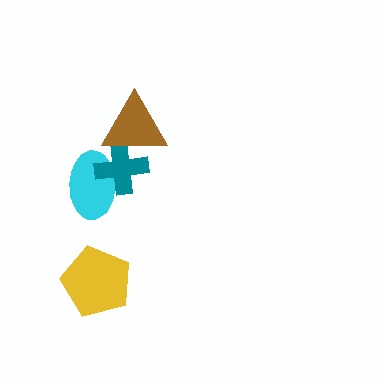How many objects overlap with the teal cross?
2 objects overlap with the teal cross.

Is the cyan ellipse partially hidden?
Yes, it is partially covered by another shape.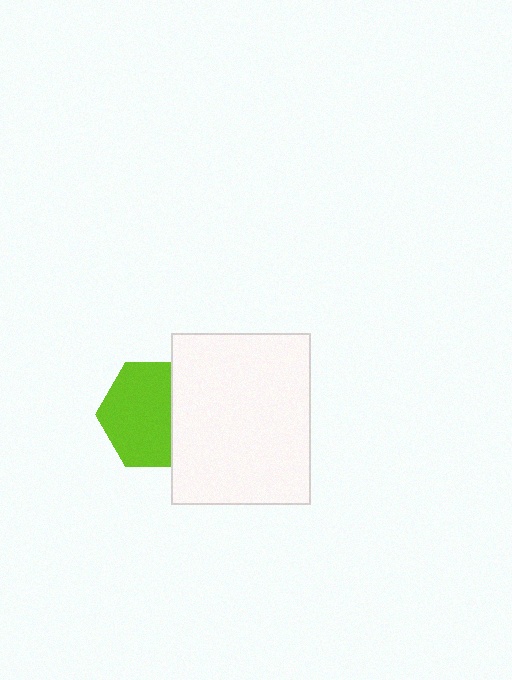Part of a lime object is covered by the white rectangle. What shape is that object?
It is a hexagon.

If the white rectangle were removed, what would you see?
You would see the complete lime hexagon.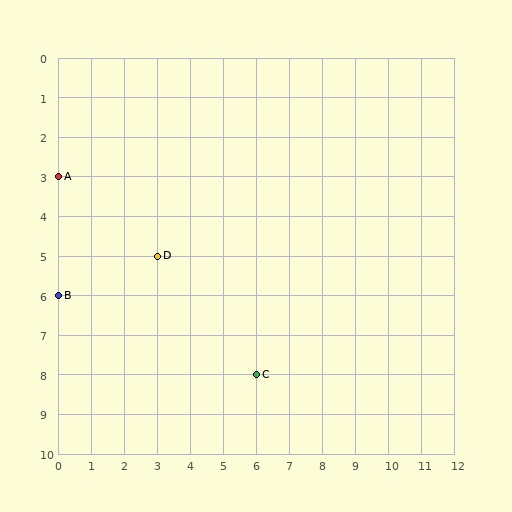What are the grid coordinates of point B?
Point B is at grid coordinates (0, 6).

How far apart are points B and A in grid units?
Points B and A are 3 rows apart.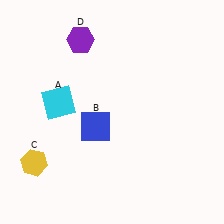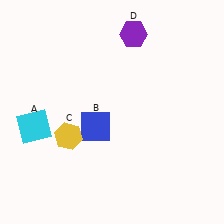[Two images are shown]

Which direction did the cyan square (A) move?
The cyan square (A) moved left.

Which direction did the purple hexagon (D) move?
The purple hexagon (D) moved right.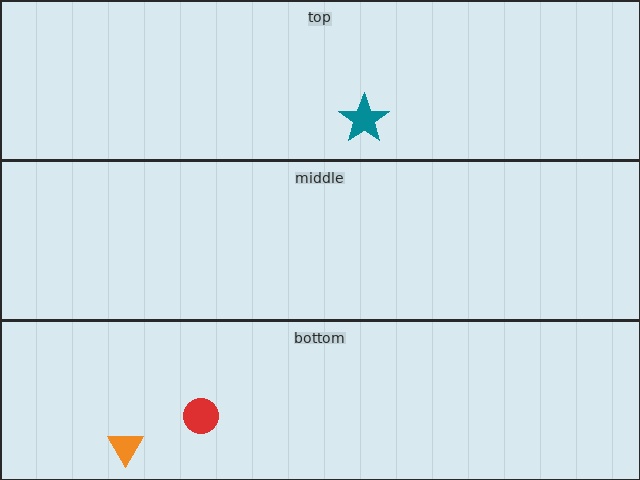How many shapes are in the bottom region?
2.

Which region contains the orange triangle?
The bottom region.